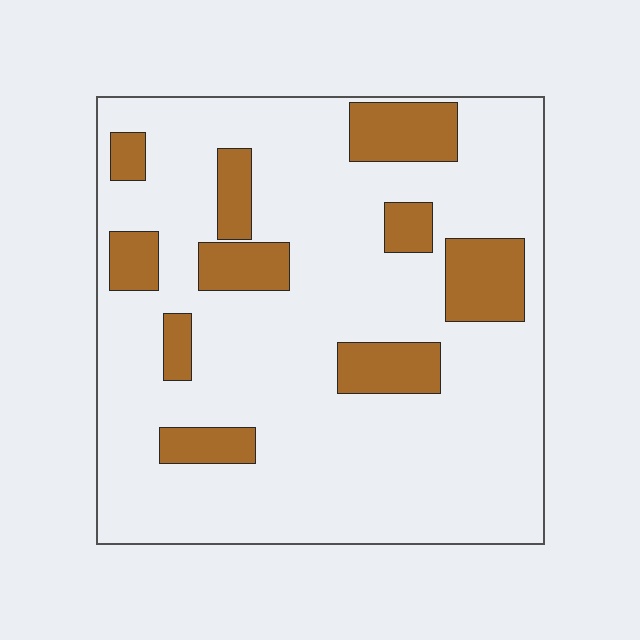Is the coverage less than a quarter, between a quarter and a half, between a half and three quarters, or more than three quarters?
Less than a quarter.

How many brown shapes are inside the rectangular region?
10.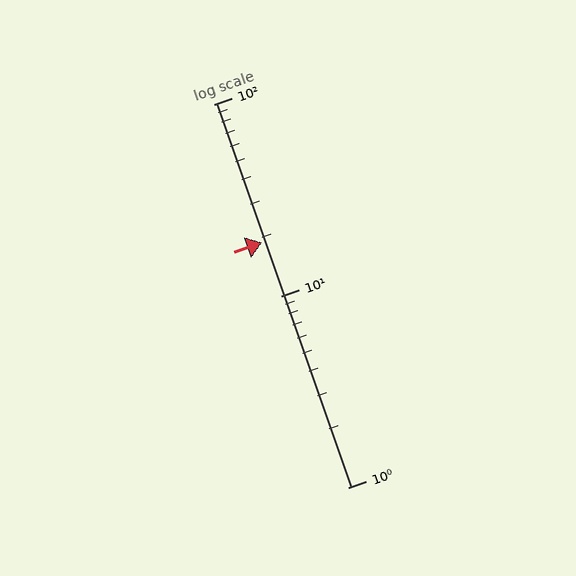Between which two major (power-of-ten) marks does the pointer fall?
The pointer is between 10 and 100.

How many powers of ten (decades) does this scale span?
The scale spans 2 decades, from 1 to 100.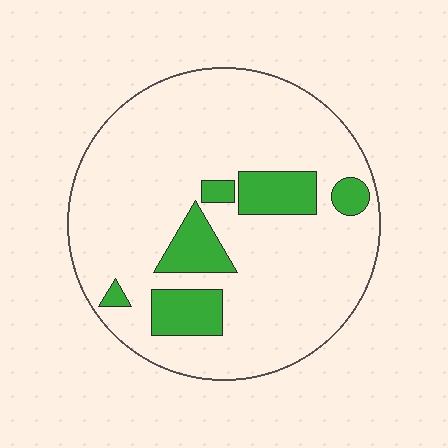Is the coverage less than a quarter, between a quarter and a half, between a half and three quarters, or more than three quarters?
Less than a quarter.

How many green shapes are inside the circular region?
6.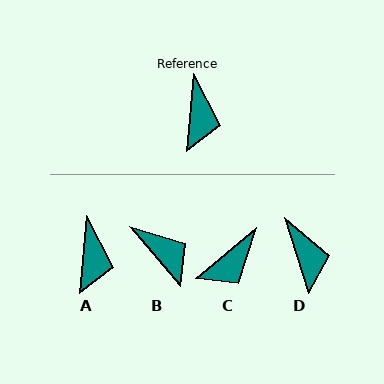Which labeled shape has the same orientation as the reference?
A.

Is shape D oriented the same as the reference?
No, it is off by about 23 degrees.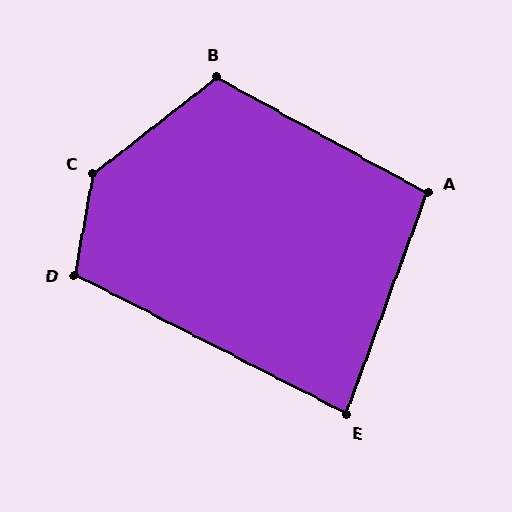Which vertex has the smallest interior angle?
E, at approximately 83 degrees.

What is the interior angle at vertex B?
Approximately 113 degrees (obtuse).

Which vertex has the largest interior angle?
C, at approximately 138 degrees.